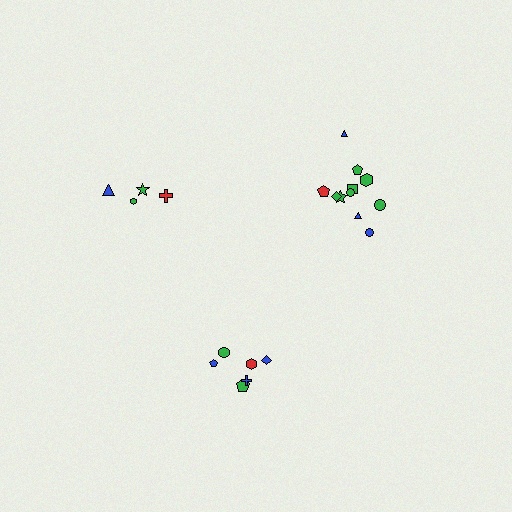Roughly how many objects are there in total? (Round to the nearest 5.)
Roughly 20 objects in total.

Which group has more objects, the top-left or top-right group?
The top-right group.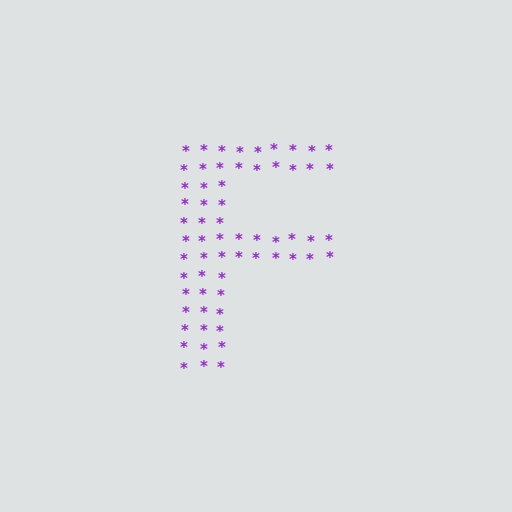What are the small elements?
The small elements are asterisks.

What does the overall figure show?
The overall figure shows the letter F.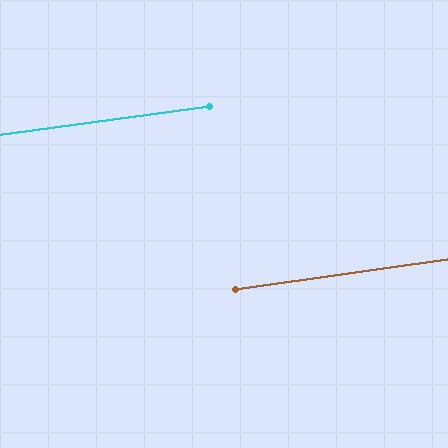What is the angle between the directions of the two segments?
Approximately 0 degrees.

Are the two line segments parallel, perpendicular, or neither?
Parallel — their directions differ by only 0.4°.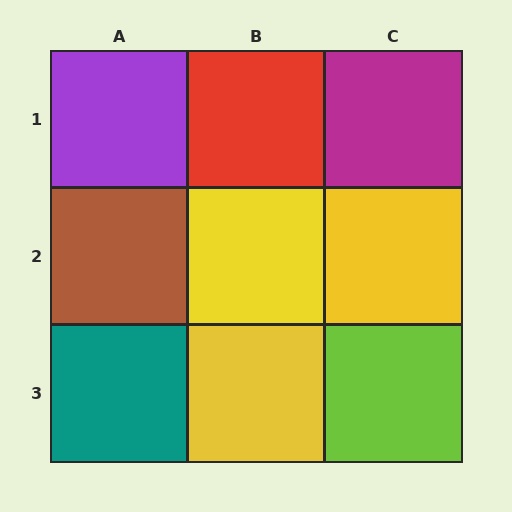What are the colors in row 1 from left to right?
Purple, red, magenta.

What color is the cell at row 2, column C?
Yellow.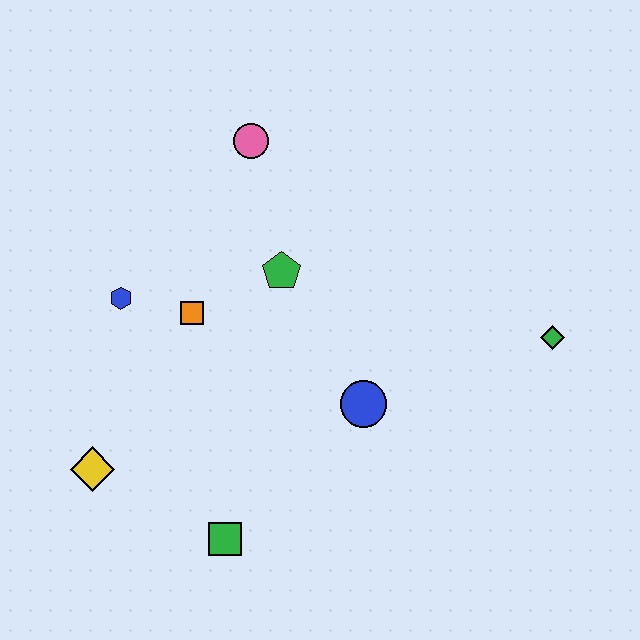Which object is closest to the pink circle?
The green pentagon is closest to the pink circle.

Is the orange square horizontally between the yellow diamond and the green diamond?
Yes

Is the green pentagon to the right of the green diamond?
No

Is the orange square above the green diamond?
Yes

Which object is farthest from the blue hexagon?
The green diamond is farthest from the blue hexagon.